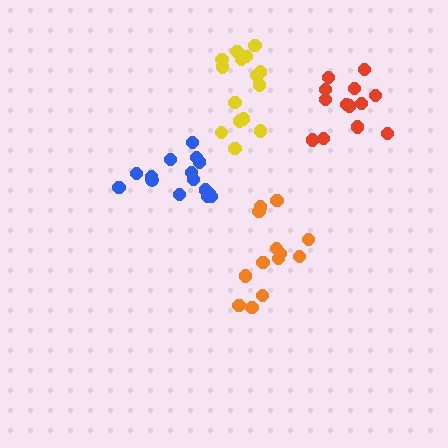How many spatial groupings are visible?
There are 4 spatial groupings.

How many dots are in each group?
Group 1: 14 dots, Group 2: 15 dots, Group 3: 13 dots, Group 4: 15 dots (57 total).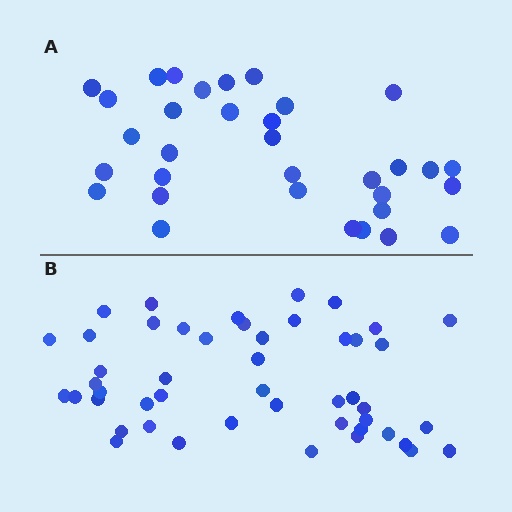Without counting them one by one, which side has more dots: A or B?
Region B (the bottom region) has more dots.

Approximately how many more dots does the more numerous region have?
Region B has approximately 15 more dots than region A.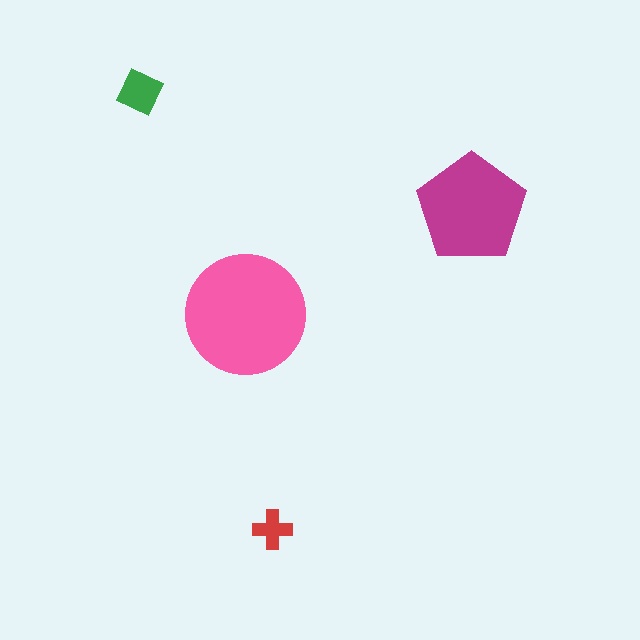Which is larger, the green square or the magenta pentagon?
The magenta pentagon.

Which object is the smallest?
The red cross.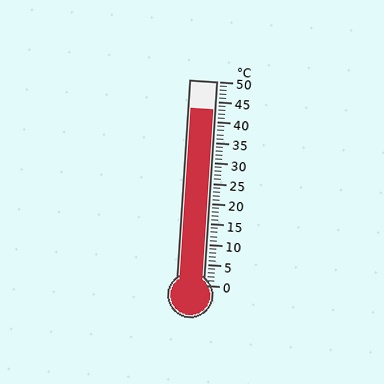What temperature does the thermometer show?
The thermometer shows approximately 43°C.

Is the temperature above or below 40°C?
The temperature is above 40°C.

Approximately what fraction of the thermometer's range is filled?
The thermometer is filled to approximately 85% of its range.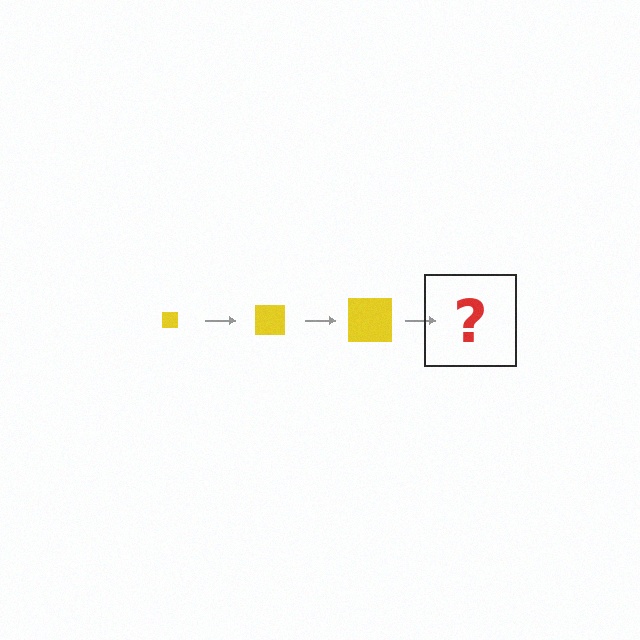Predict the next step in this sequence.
The next step is a yellow square, larger than the previous one.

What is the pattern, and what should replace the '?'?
The pattern is that the square gets progressively larger each step. The '?' should be a yellow square, larger than the previous one.